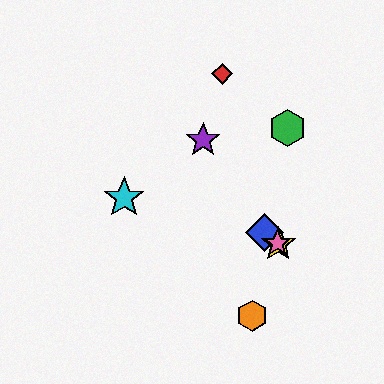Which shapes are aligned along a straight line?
The blue diamond, the yellow star, the pink star are aligned along a straight line.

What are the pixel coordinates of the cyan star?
The cyan star is at (124, 198).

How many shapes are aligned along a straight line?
3 shapes (the blue diamond, the yellow star, the pink star) are aligned along a straight line.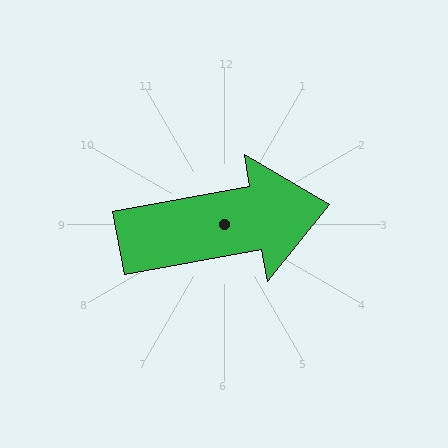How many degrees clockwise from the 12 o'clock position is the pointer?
Approximately 80 degrees.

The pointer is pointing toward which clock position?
Roughly 3 o'clock.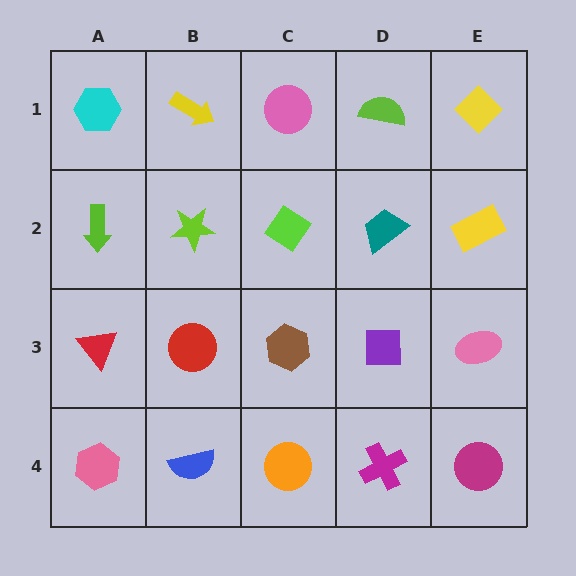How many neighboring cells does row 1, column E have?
2.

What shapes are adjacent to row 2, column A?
A cyan hexagon (row 1, column A), a red triangle (row 3, column A), a lime star (row 2, column B).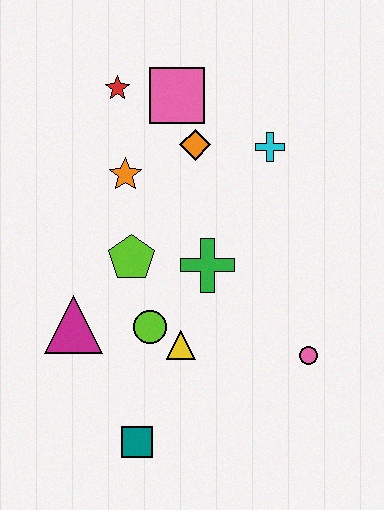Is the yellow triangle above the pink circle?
Yes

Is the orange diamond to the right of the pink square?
Yes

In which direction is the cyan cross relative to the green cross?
The cyan cross is above the green cross.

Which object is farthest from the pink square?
The teal square is farthest from the pink square.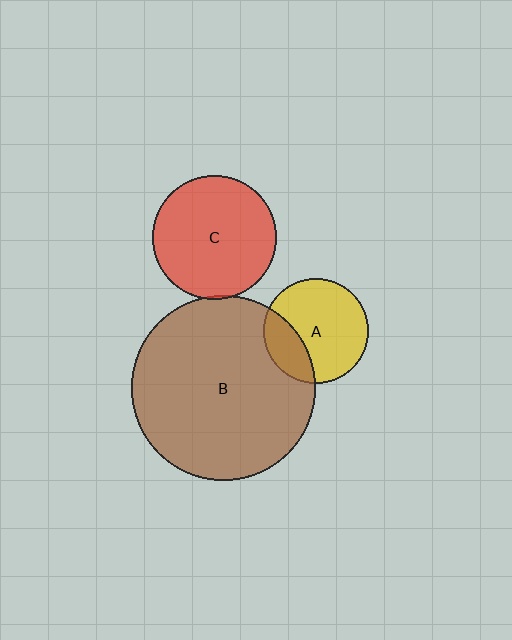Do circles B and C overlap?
Yes.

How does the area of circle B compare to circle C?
Approximately 2.2 times.